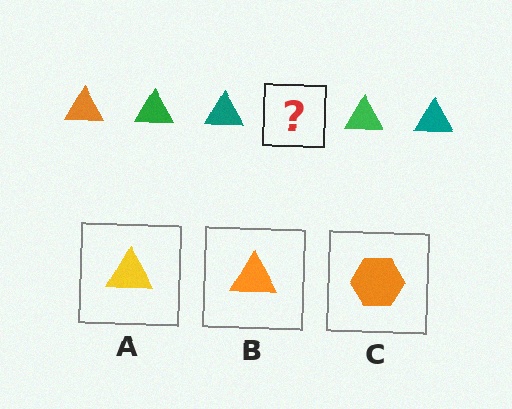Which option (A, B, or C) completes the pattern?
B.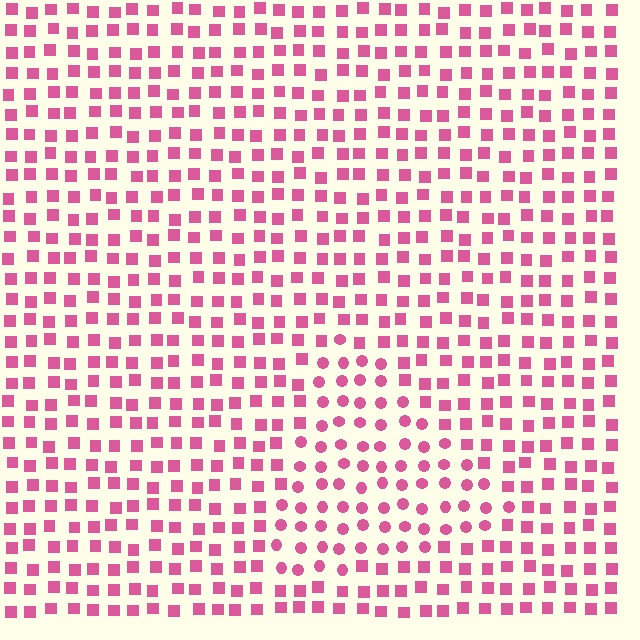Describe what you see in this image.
The image is filled with small pink elements arranged in a uniform grid. A triangle-shaped region contains circles, while the surrounding area contains squares. The boundary is defined purely by the change in element shape.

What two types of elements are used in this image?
The image uses circles inside the triangle region and squares outside it.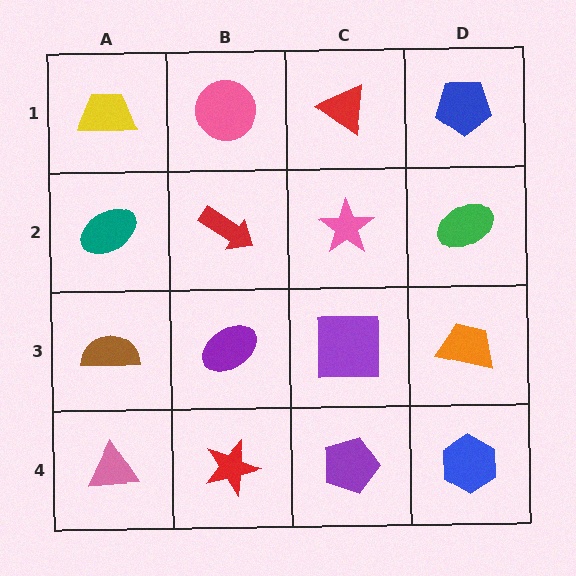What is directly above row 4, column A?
A brown semicircle.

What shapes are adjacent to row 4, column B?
A purple ellipse (row 3, column B), a pink triangle (row 4, column A), a purple pentagon (row 4, column C).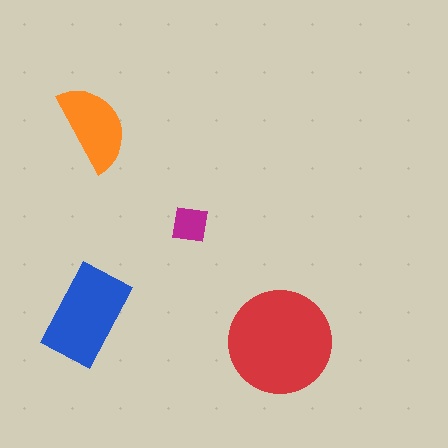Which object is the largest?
The red circle.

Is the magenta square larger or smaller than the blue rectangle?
Smaller.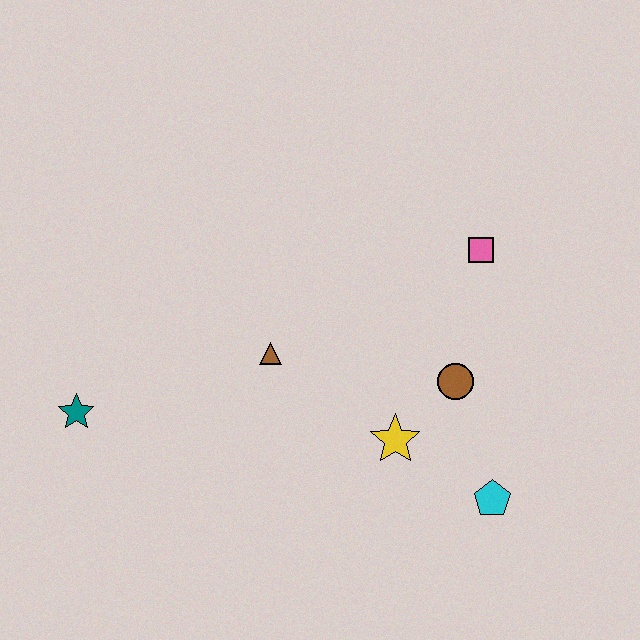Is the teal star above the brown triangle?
No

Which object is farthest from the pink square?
The teal star is farthest from the pink square.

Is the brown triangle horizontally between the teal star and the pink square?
Yes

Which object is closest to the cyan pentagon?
The yellow star is closest to the cyan pentagon.